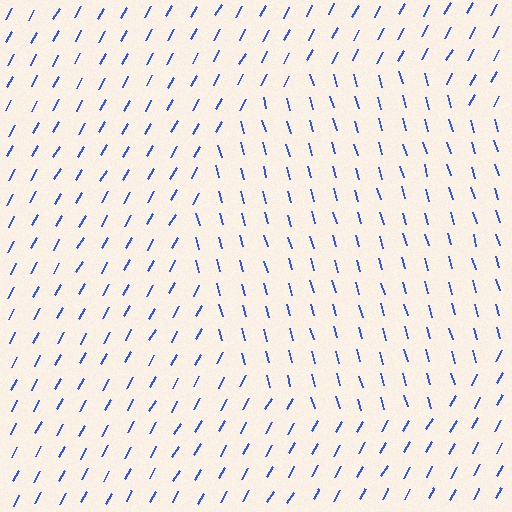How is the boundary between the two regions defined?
The boundary is defined purely by a change in line orientation (approximately 45 degrees difference). All lines are the same color and thickness.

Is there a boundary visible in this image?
Yes, there is a texture boundary formed by a change in line orientation.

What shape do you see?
I see a circle.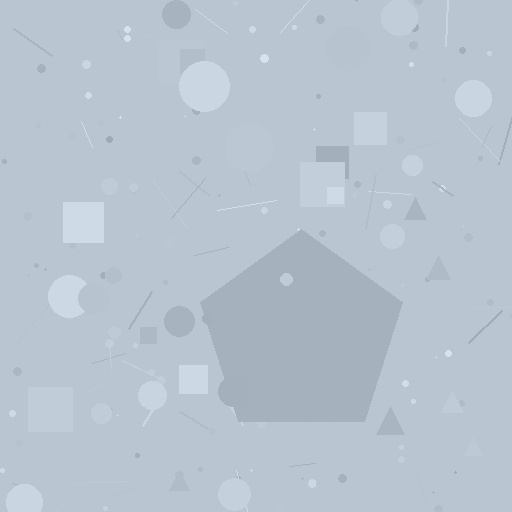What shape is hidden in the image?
A pentagon is hidden in the image.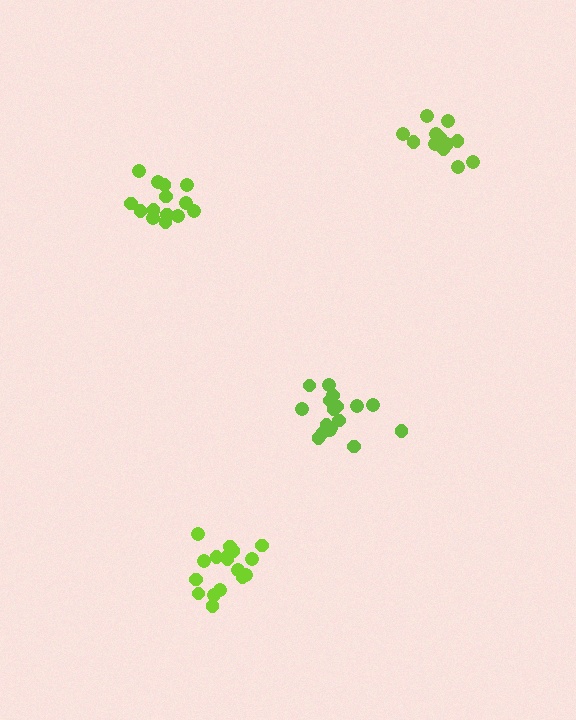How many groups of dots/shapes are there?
There are 4 groups.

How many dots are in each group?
Group 1: 14 dots, Group 2: 18 dots, Group 3: 14 dots, Group 4: 17 dots (63 total).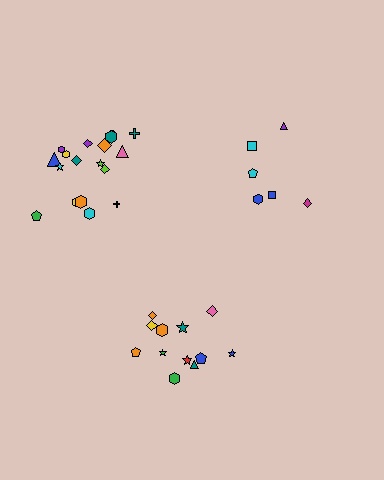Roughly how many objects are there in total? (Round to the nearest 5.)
Roughly 35 objects in total.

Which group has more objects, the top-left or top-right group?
The top-left group.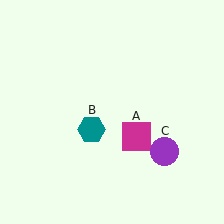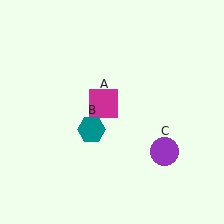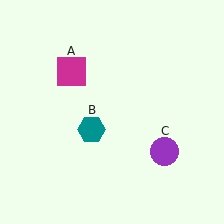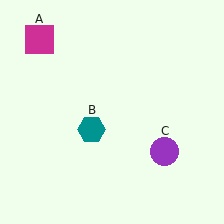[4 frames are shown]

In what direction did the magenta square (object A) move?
The magenta square (object A) moved up and to the left.